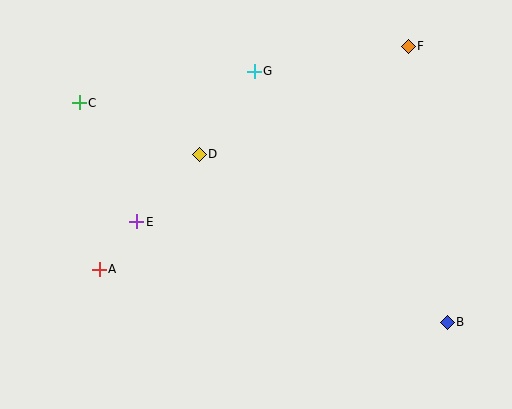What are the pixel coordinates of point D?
Point D is at (199, 154).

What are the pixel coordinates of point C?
Point C is at (79, 103).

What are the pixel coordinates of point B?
Point B is at (447, 322).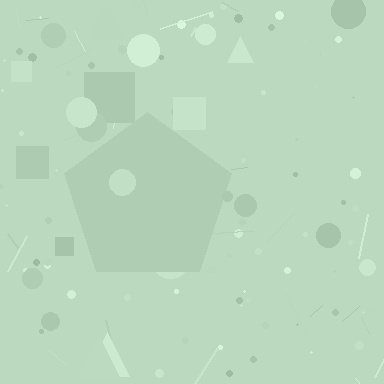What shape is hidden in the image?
A pentagon is hidden in the image.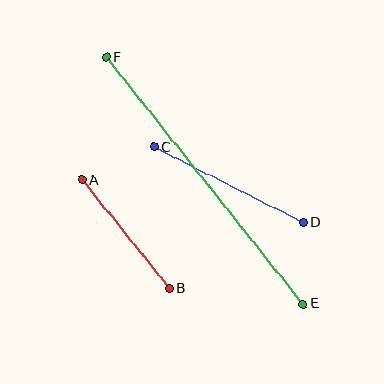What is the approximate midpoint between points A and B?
The midpoint is at approximately (126, 234) pixels.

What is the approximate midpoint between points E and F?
The midpoint is at approximately (205, 181) pixels.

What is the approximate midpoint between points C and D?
The midpoint is at approximately (229, 185) pixels.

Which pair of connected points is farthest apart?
Points E and F are farthest apart.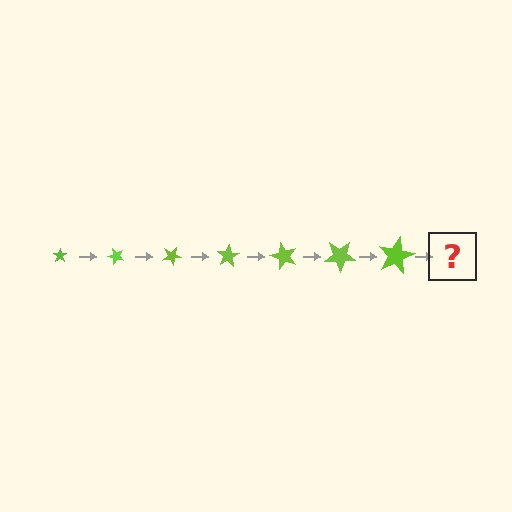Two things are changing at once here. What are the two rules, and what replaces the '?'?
The two rules are that the star grows larger each step and it rotates 50 degrees each step. The '?' should be a star, larger than the previous one and rotated 350 degrees from the start.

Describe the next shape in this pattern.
It should be a star, larger than the previous one and rotated 350 degrees from the start.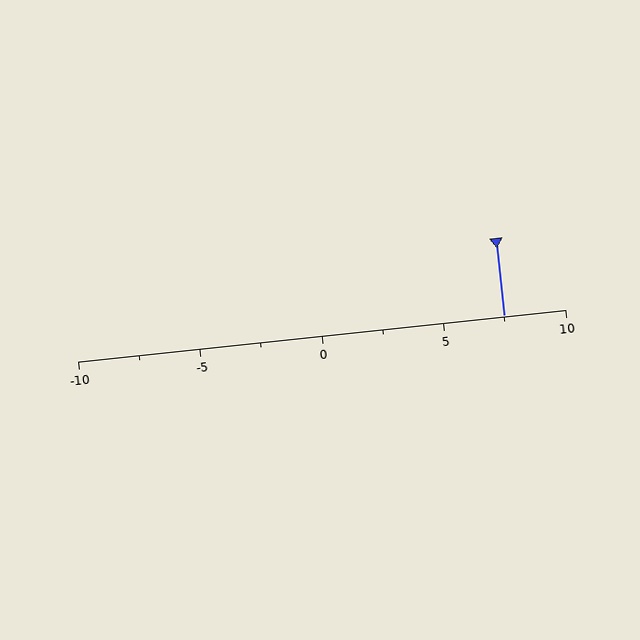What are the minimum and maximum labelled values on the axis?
The axis runs from -10 to 10.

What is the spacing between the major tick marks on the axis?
The major ticks are spaced 5 apart.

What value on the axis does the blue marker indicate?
The marker indicates approximately 7.5.